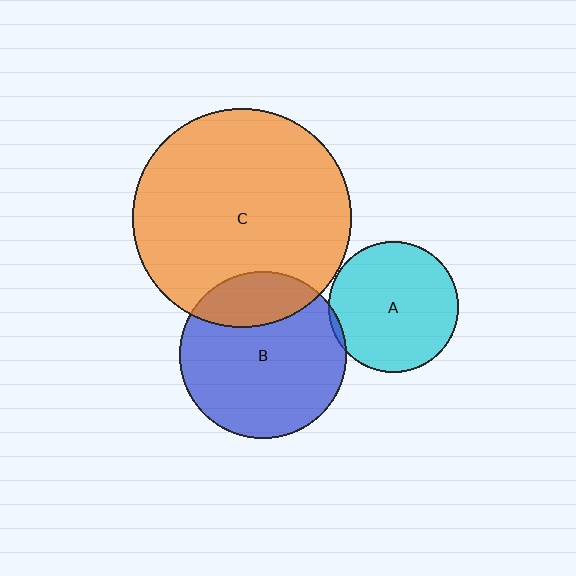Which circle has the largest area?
Circle C (orange).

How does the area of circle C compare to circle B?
Approximately 1.7 times.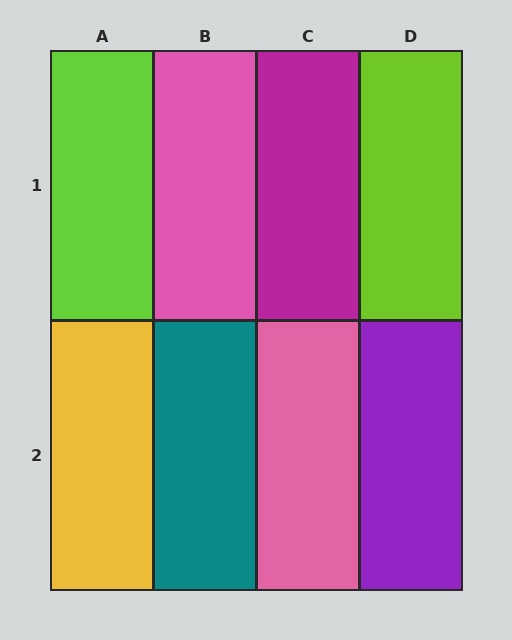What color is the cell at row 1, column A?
Lime.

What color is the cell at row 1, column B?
Pink.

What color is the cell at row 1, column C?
Magenta.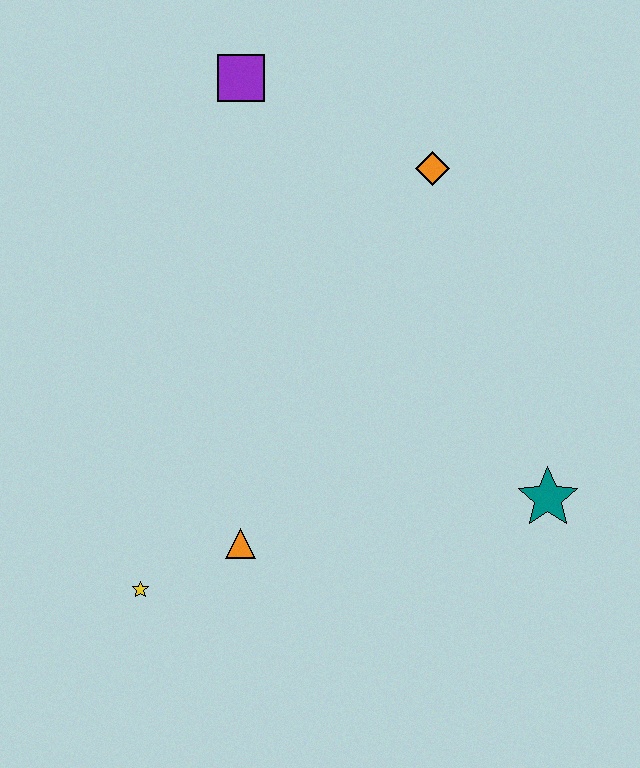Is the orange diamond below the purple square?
Yes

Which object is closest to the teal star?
The orange triangle is closest to the teal star.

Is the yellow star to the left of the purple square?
Yes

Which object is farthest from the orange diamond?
The yellow star is farthest from the orange diamond.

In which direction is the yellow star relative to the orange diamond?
The yellow star is below the orange diamond.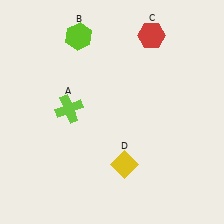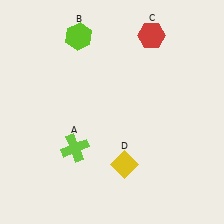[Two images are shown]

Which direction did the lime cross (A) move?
The lime cross (A) moved down.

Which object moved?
The lime cross (A) moved down.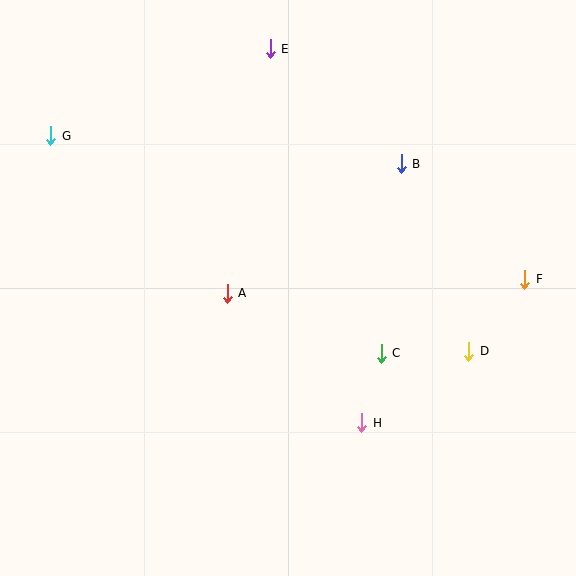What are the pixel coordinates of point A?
Point A is at (227, 293).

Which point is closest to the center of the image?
Point A at (227, 293) is closest to the center.